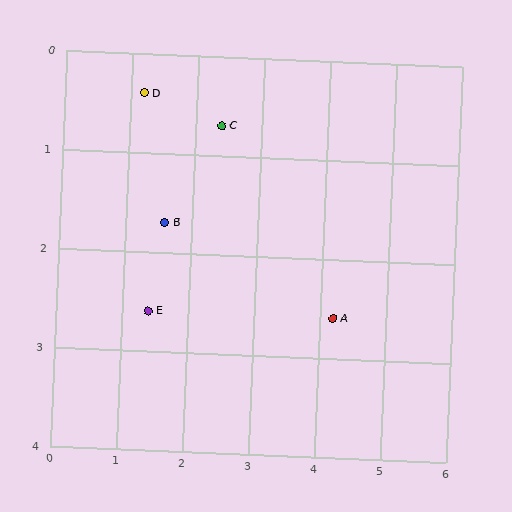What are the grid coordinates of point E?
Point E is at approximately (1.4, 2.6).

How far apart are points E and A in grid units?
Points E and A are about 2.8 grid units apart.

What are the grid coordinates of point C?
Point C is at approximately (2.4, 0.7).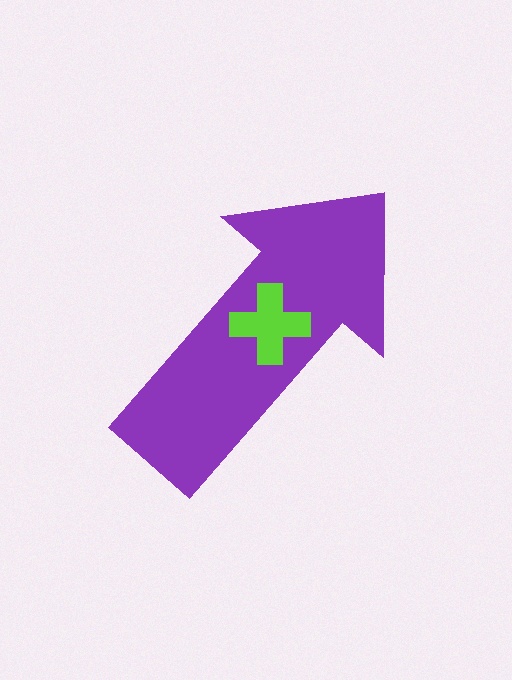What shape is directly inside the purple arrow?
The lime cross.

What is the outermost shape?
The purple arrow.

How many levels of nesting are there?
2.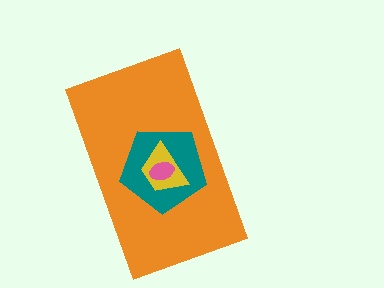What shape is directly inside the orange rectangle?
The teal pentagon.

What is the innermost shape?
The pink ellipse.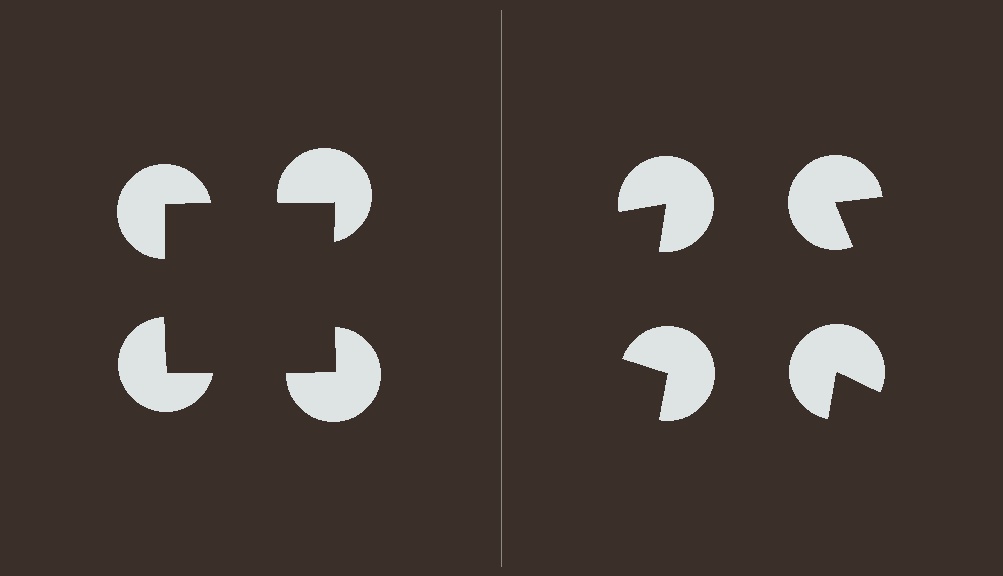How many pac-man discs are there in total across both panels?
8 — 4 on each side.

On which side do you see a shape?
An illusory square appears on the left side. On the right side the wedge cuts are rotated, so no coherent shape forms.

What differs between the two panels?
The pac-man discs are positioned identically on both sides; only the wedge orientations differ. On the left they align to a square; on the right they are misaligned.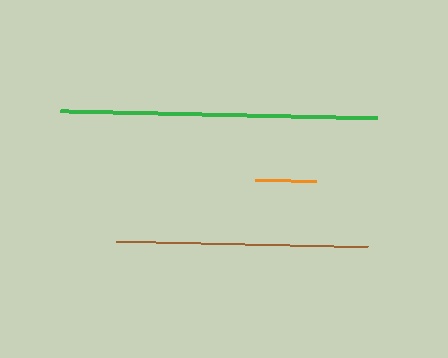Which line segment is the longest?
The green line is the longest at approximately 317 pixels.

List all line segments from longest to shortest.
From longest to shortest: green, brown, orange.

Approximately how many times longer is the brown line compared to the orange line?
The brown line is approximately 4.2 times the length of the orange line.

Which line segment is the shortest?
The orange line is the shortest at approximately 61 pixels.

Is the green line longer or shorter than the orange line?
The green line is longer than the orange line.